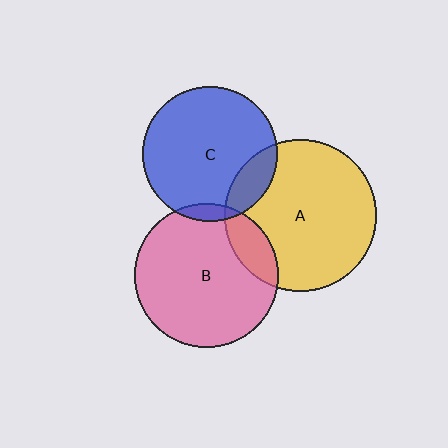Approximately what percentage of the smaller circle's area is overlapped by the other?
Approximately 15%.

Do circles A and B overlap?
Yes.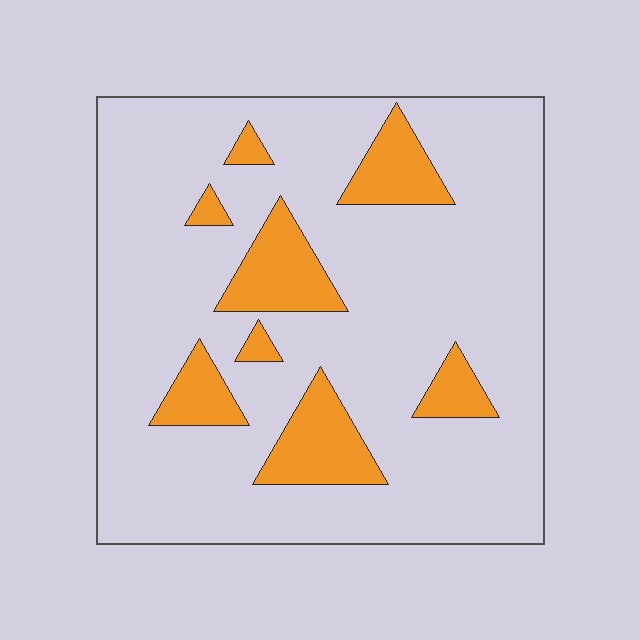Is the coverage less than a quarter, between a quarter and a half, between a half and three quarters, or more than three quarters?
Less than a quarter.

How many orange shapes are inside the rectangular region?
8.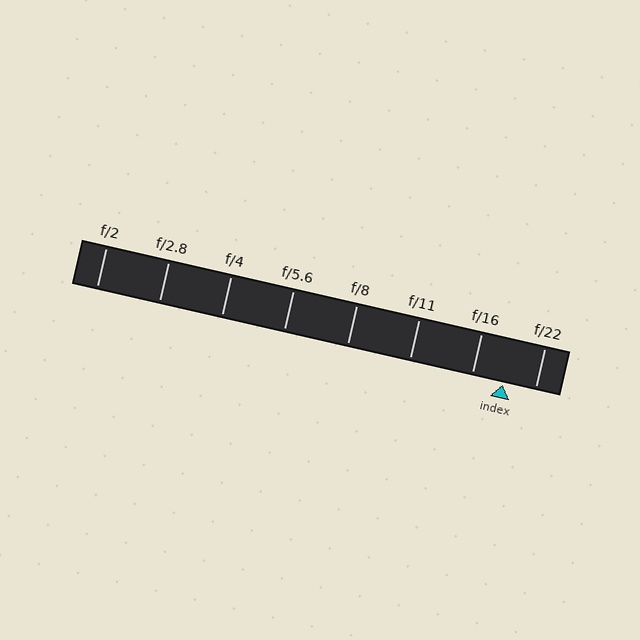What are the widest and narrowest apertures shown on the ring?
The widest aperture shown is f/2 and the narrowest is f/22.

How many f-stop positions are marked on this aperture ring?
There are 8 f-stop positions marked.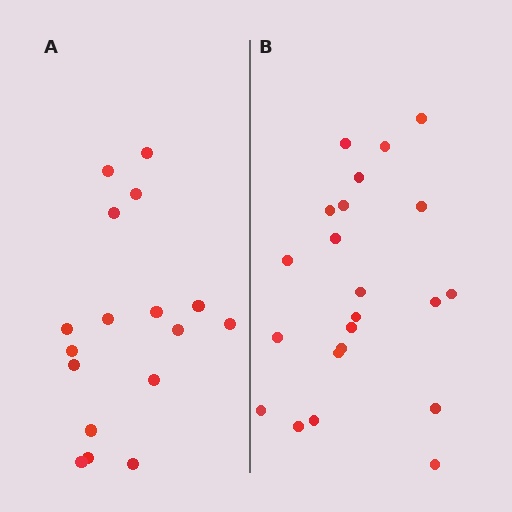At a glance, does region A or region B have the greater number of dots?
Region B (the right region) has more dots.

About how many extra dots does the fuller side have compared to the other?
Region B has about 5 more dots than region A.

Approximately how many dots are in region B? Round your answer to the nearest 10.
About 20 dots. (The exact count is 22, which rounds to 20.)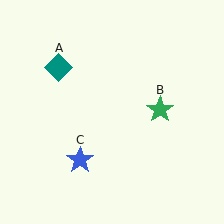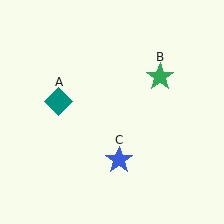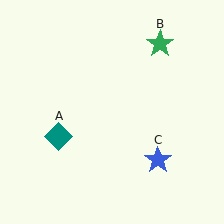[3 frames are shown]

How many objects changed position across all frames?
3 objects changed position: teal diamond (object A), green star (object B), blue star (object C).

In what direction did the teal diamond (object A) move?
The teal diamond (object A) moved down.